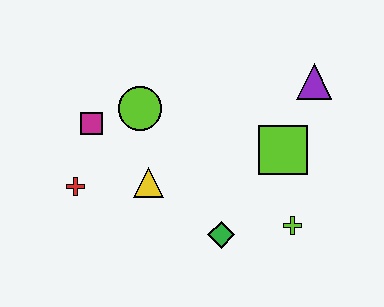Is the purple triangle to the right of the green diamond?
Yes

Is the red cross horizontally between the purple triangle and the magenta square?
No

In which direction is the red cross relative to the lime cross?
The red cross is to the left of the lime cross.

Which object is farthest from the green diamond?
The purple triangle is farthest from the green diamond.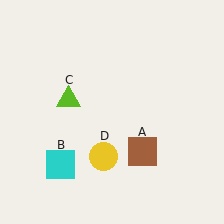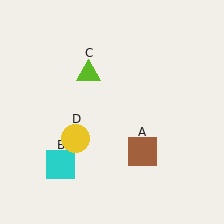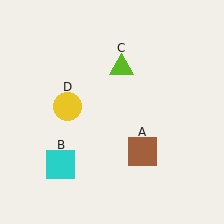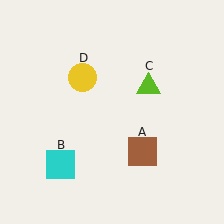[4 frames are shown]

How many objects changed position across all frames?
2 objects changed position: lime triangle (object C), yellow circle (object D).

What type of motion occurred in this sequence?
The lime triangle (object C), yellow circle (object D) rotated clockwise around the center of the scene.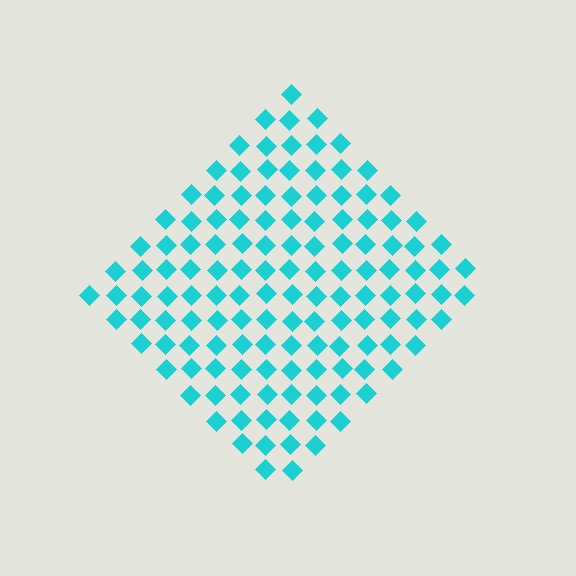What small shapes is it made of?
It is made of small diamonds.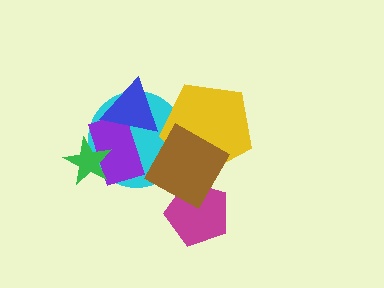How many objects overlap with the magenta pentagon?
1 object overlaps with the magenta pentagon.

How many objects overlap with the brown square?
3 objects overlap with the brown square.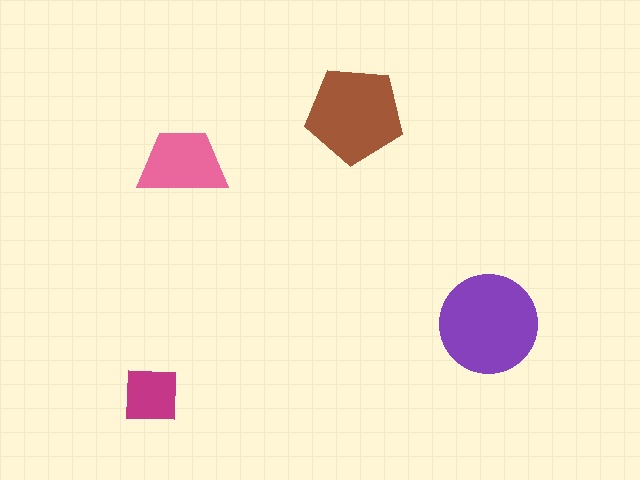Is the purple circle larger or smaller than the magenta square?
Larger.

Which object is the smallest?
The magenta square.